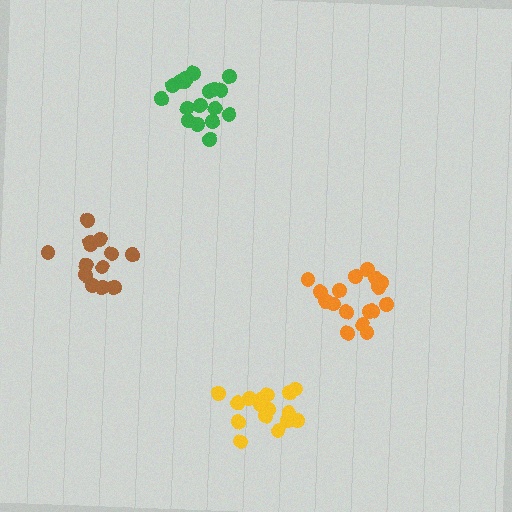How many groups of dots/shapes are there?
There are 4 groups.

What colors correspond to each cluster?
The clusters are colored: brown, orange, yellow, green.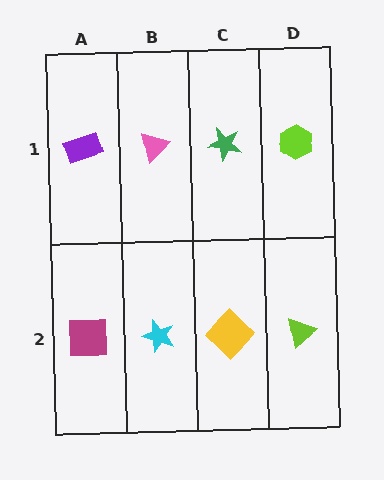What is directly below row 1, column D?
A lime triangle.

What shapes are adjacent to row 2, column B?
A pink triangle (row 1, column B), a magenta square (row 2, column A), a yellow diamond (row 2, column C).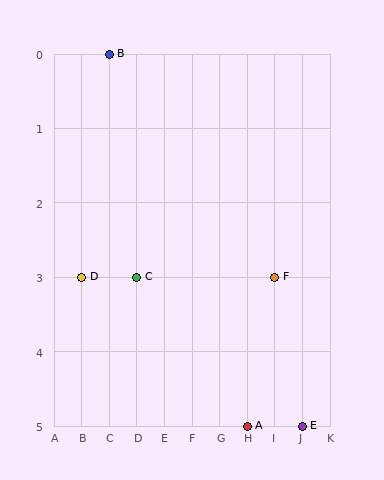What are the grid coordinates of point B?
Point B is at grid coordinates (C, 0).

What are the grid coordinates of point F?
Point F is at grid coordinates (I, 3).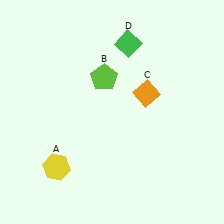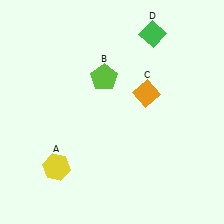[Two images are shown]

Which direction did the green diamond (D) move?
The green diamond (D) moved right.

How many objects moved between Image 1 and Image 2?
1 object moved between the two images.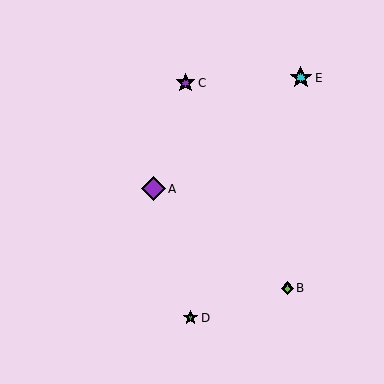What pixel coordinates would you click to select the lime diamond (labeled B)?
Click at (287, 288) to select the lime diamond B.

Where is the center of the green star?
The center of the green star is at (191, 318).